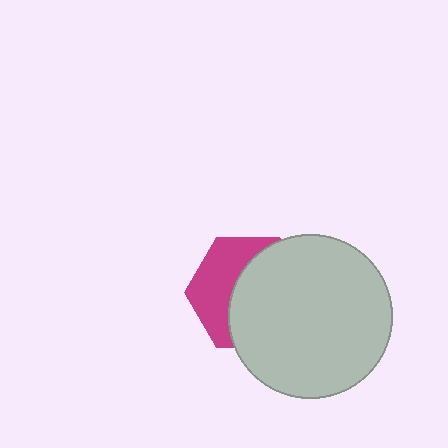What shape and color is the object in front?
The object in front is a light gray circle.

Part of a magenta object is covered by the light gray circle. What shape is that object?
It is a hexagon.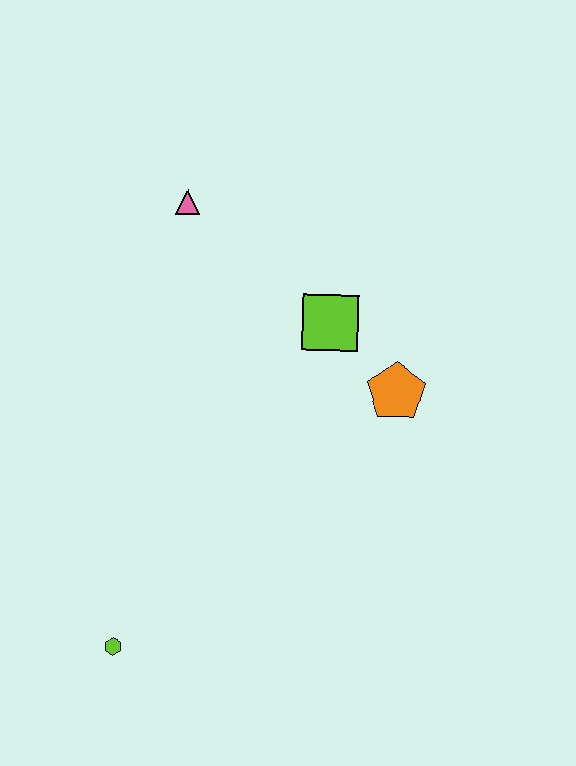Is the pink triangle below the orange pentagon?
No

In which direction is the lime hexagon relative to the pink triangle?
The lime hexagon is below the pink triangle.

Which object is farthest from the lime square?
The lime hexagon is farthest from the lime square.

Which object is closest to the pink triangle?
The lime square is closest to the pink triangle.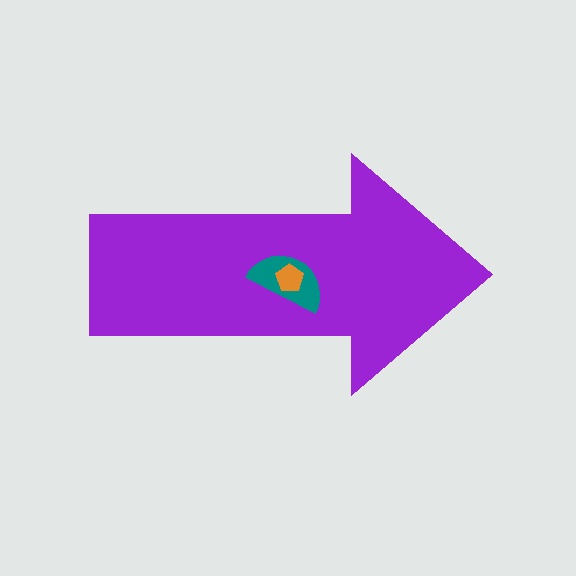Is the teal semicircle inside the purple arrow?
Yes.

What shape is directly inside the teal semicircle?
The orange pentagon.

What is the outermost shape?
The purple arrow.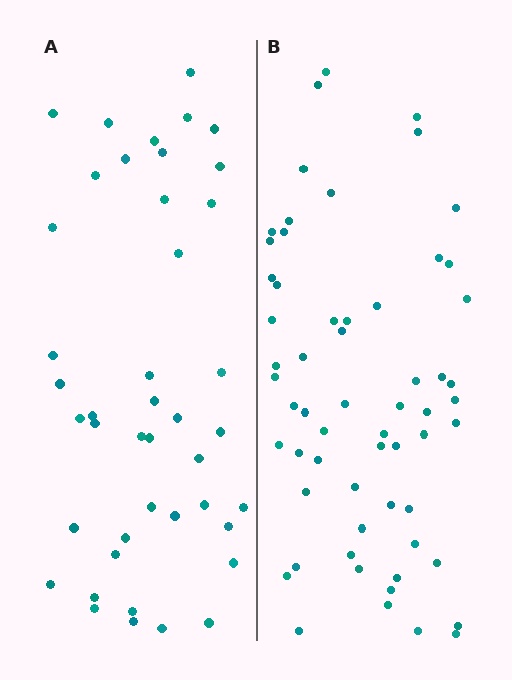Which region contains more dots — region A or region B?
Region B (the right region) has more dots.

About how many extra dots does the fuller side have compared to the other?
Region B has approximately 15 more dots than region A.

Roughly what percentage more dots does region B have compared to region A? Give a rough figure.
About 40% more.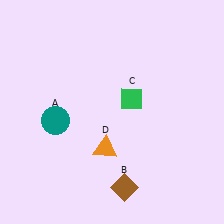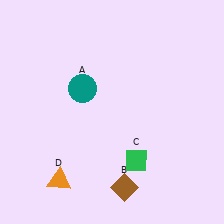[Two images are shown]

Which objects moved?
The objects that moved are: the teal circle (A), the green diamond (C), the orange triangle (D).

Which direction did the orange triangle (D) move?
The orange triangle (D) moved left.